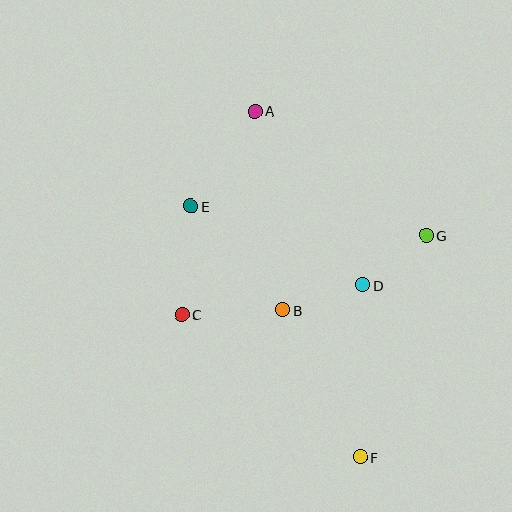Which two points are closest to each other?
Points D and G are closest to each other.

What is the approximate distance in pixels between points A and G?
The distance between A and G is approximately 212 pixels.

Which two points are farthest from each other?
Points A and F are farthest from each other.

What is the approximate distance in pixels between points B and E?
The distance between B and E is approximately 139 pixels.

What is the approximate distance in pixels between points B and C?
The distance between B and C is approximately 101 pixels.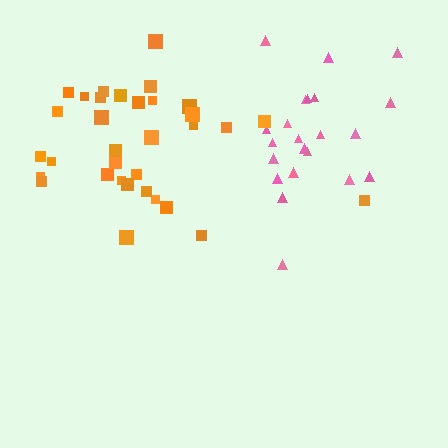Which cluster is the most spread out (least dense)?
Orange.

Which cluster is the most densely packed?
Pink.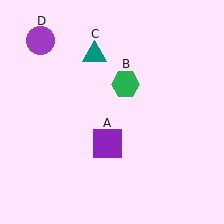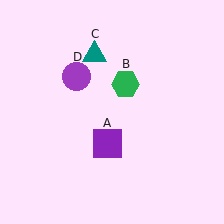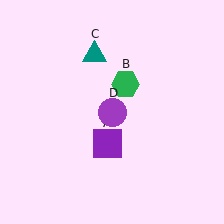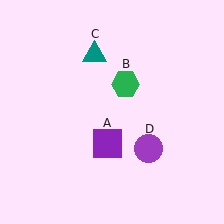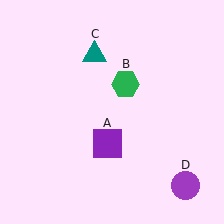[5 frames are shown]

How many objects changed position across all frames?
1 object changed position: purple circle (object D).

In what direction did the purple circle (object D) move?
The purple circle (object D) moved down and to the right.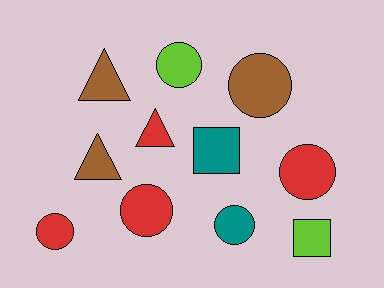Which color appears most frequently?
Red, with 4 objects.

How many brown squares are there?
There are no brown squares.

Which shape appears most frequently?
Circle, with 6 objects.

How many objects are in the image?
There are 11 objects.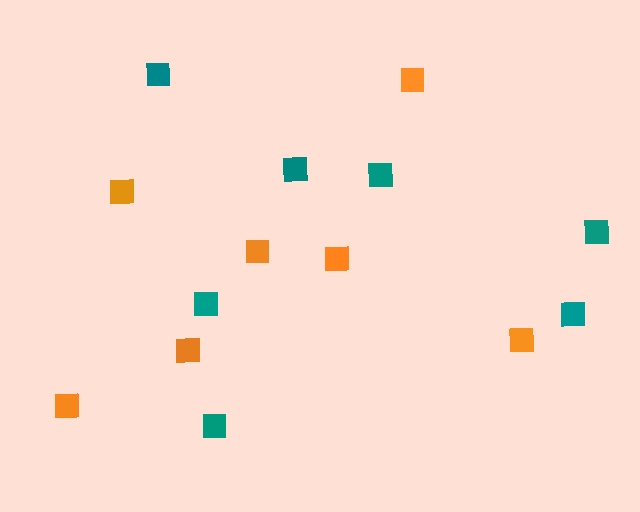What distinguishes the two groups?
There are 2 groups: one group of orange squares (7) and one group of teal squares (7).